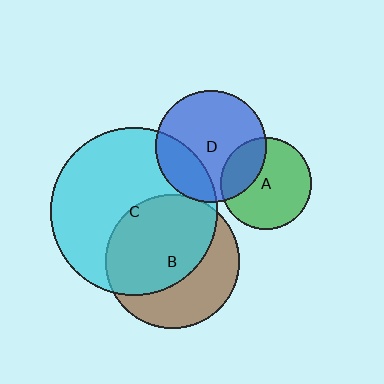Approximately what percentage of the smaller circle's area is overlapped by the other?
Approximately 5%.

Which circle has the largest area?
Circle C (cyan).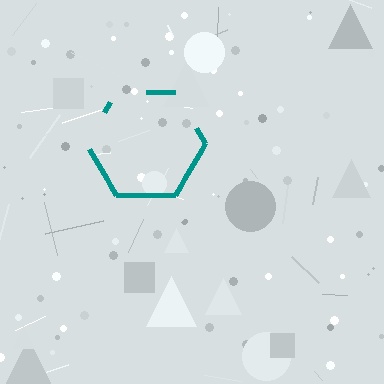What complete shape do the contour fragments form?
The contour fragments form a hexagon.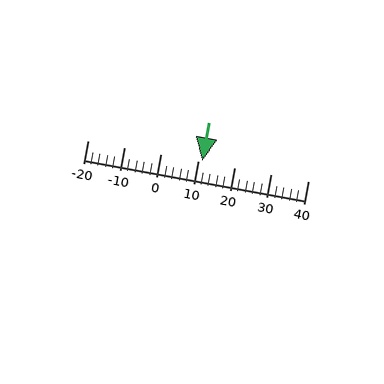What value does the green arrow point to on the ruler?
The green arrow points to approximately 11.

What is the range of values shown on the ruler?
The ruler shows values from -20 to 40.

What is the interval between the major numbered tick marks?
The major tick marks are spaced 10 units apart.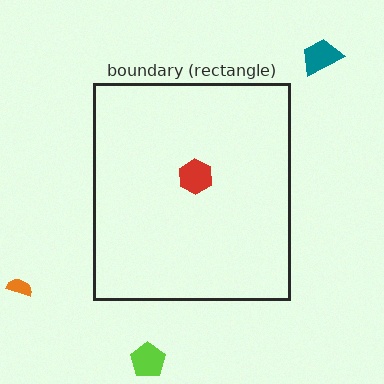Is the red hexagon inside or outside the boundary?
Inside.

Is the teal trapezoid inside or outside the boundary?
Outside.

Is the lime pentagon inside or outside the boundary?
Outside.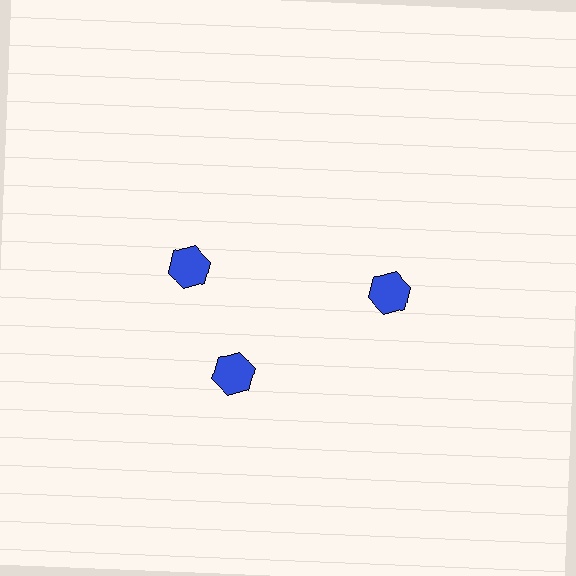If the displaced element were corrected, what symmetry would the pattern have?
It would have 3-fold rotational symmetry — the pattern would map onto itself every 120 degrees.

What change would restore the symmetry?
The symmetry would be restored by rotating it back into even spacing with its neighbors so that all 3 hexagons sit at equal angles and equal distance from the center.